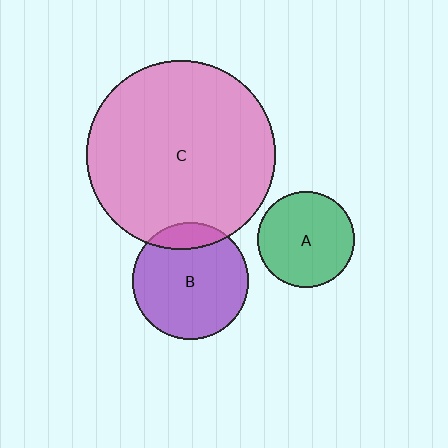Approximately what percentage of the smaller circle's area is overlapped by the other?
Approximately 15%.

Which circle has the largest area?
Circle C (pink).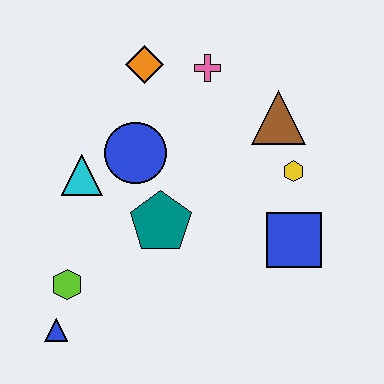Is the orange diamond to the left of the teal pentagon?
Yes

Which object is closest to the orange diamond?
The pink cross is closest to the orange diamond.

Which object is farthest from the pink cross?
The blue triangle is farthest from the pink cross.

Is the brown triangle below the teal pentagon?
No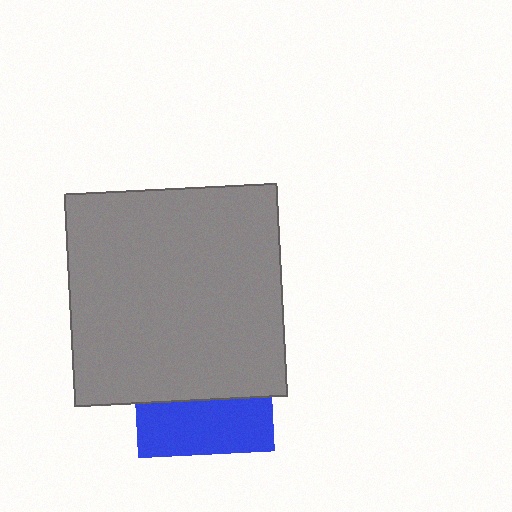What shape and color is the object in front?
The object in front is a gray square.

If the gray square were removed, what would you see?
You would see the complete blue square.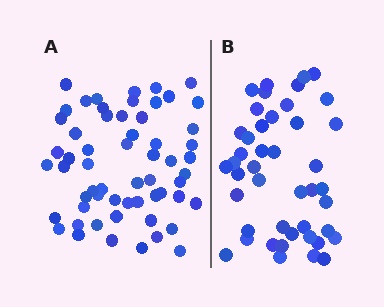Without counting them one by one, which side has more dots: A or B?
Region A (the left region) has more dots.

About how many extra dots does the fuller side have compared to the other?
Region A has approximately 15 more dots than region B.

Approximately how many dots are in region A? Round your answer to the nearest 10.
About 60 dots. (The exact count is 59, which rounds to 60.)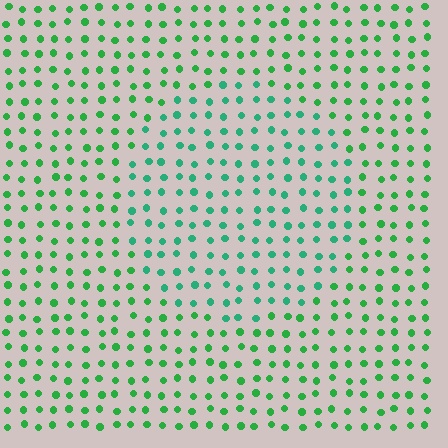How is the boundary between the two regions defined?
The boundary is defined purely by a slight shift in hue (about 26 degrees). Spacing, size, and orientation are identical on both sides.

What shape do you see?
I see a circle.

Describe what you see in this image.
The image is filled with small green elements in a uniform arrangement. A circle-shaped region is visible where the elements are tinted to a slightly different hue, forming a subtle color boundary.